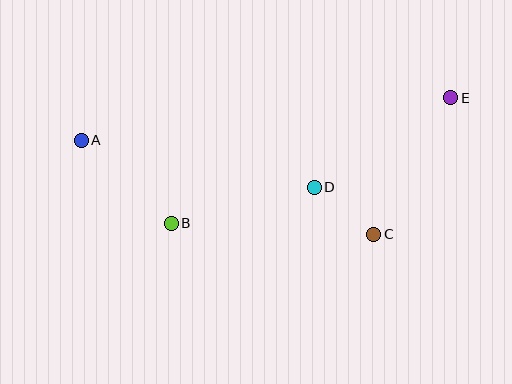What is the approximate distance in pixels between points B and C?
The distance between B and C is approximately 203 pixels.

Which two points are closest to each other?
Points C and D are closest to each other.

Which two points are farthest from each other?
Points A and E are farthest from each other.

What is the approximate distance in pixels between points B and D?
The distance between B and D is approximately 147 pixels.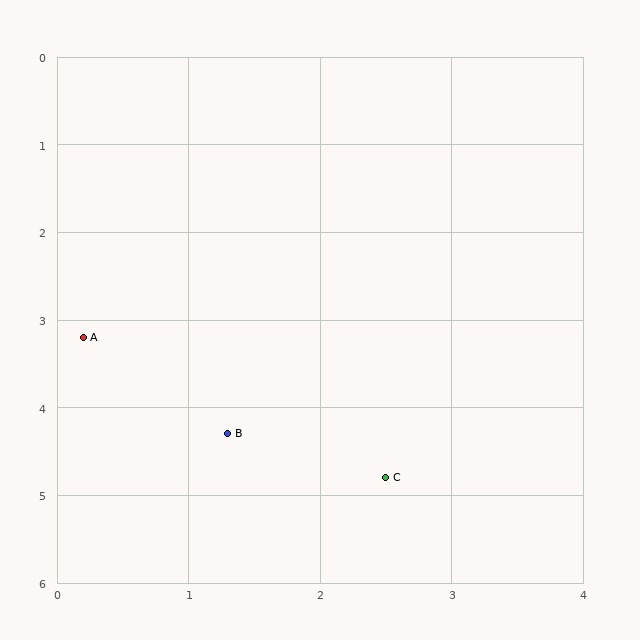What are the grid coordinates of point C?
Point C is at approximately (2.5, 4.8).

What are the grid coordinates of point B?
Point B is at approximately (1.3, 4.3).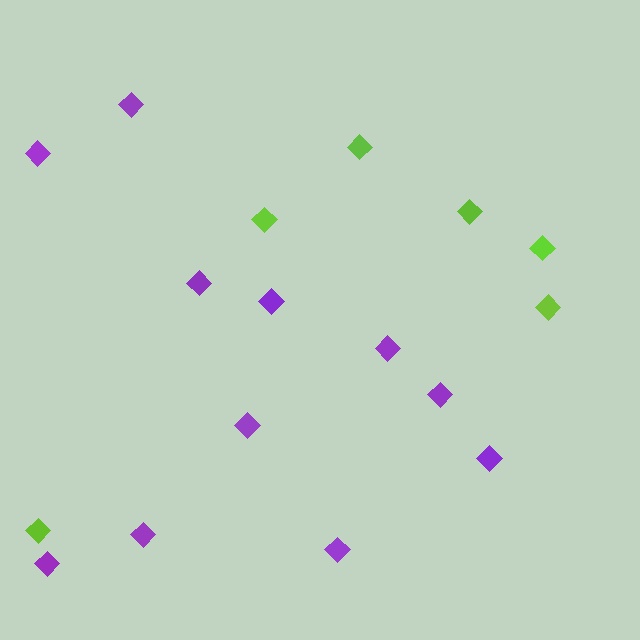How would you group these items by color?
There are 2 groups: one group of purple diamonds (11) and one group of lime diamonds (6).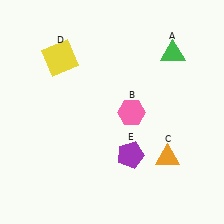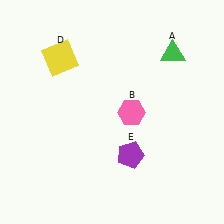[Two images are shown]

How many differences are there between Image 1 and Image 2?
There is 1 difference between the two images.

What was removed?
The orange triangle (C) was removed in Image 2.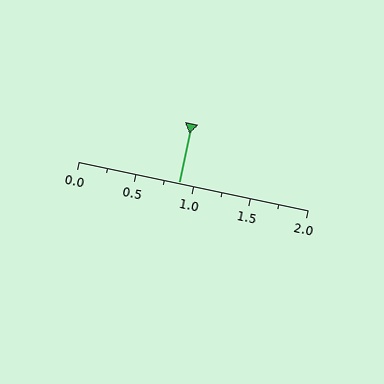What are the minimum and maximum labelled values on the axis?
The axis runs from 0.0 to 2.0.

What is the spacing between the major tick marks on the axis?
The major ticks are spaced 0.5 apart.